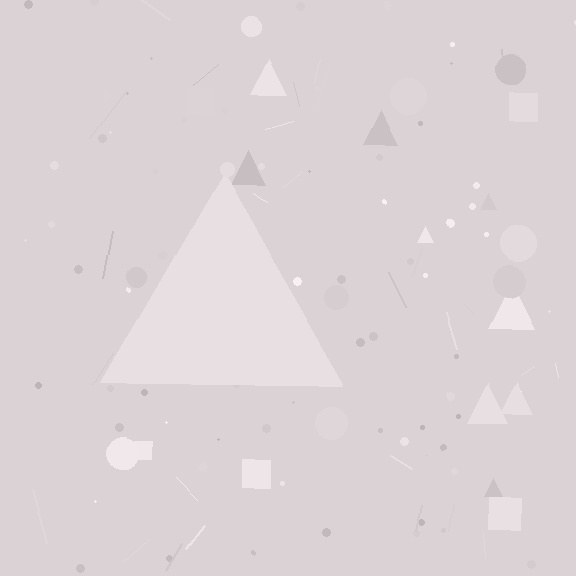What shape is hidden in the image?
A triangle is hidden in the image.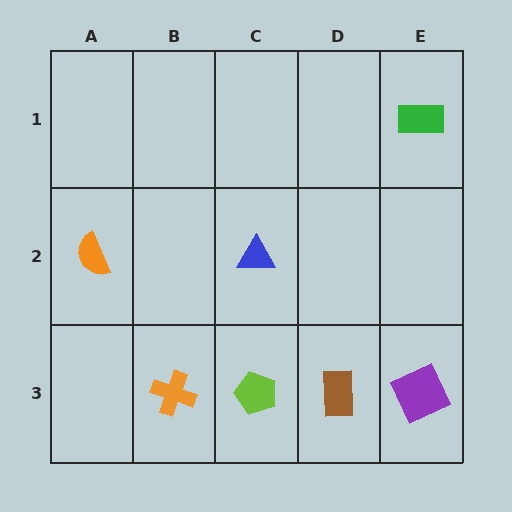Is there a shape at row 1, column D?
No, that cell is empty.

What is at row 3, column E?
A purple square.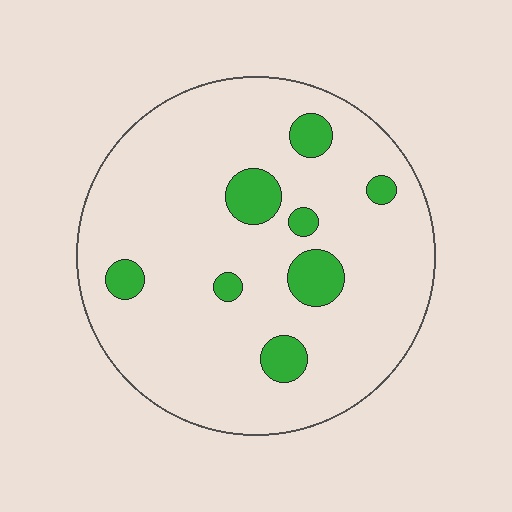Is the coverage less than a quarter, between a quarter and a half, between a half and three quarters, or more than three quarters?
Less than a quarter.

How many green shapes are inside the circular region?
8.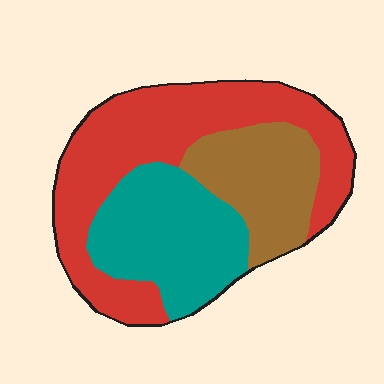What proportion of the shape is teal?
Teal covers 30% of the shape.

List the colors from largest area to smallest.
From largest to smallest: red, teal, brown.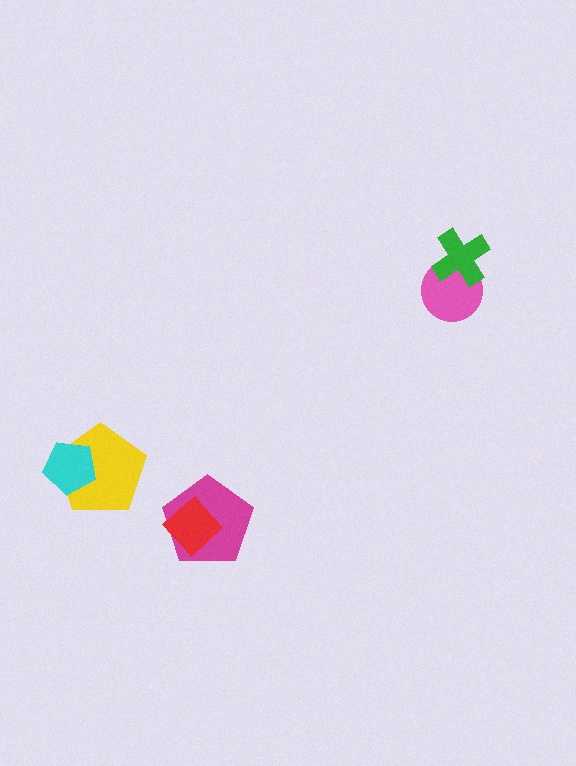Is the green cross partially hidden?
No, no other shape covers it.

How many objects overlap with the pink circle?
1 object overlaps with the pink circle.